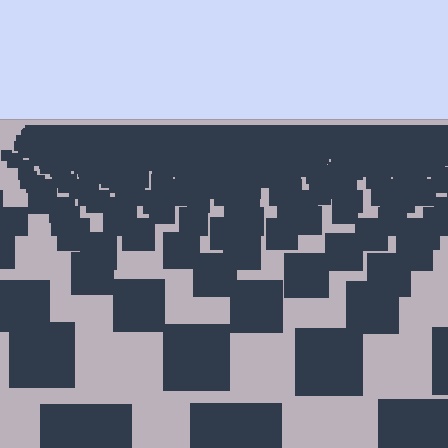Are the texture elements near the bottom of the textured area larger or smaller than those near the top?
Larger. Near the bottom, elements are closer to the viewer and appear at a bigger on-screen size.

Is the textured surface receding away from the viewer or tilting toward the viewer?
The surface is receding away from the viewer. Texture elements get smaller and denser toward the top.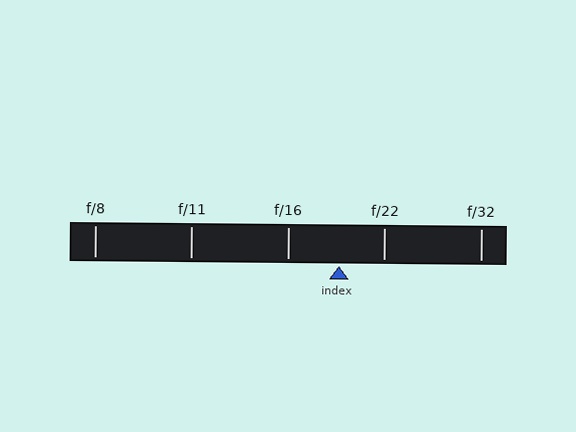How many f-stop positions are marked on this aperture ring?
There are 5 f-stop positions marked.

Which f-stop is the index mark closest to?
The index mark is closest to f/22.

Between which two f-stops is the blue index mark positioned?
The index mark is between f/16 and f/22.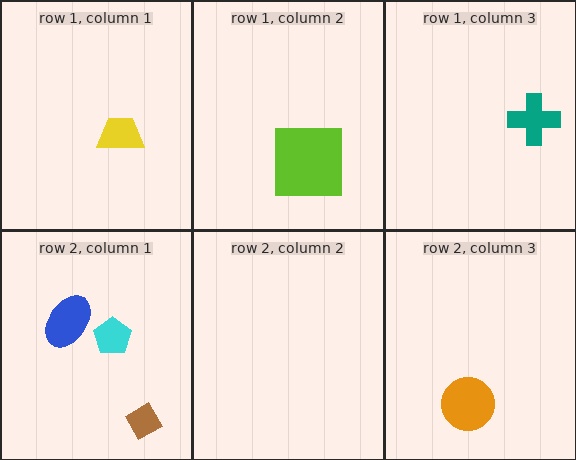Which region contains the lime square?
The row 1, column 2 region.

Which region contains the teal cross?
The row 1, column 3 region.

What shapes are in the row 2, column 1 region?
The brown diamond, the cyan pentagon, the blue ellipse.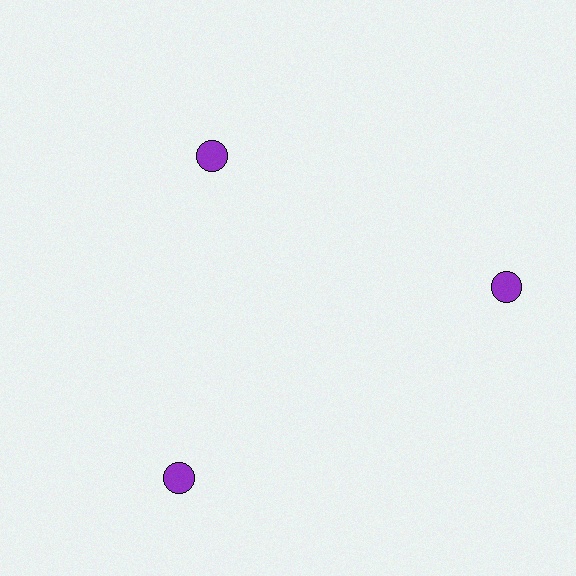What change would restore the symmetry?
The symmetry would be restored by moving it outward, back onto the ring so that all 3 circles sit at equal angles and equal distance from the center.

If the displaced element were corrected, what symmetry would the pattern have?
It would have 3-fold rotational symmetry — the pattern would map onto itself every 120 degrees.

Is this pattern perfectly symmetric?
No. The 3 purple circles are arranged in a ring, but one element near the 11 o'clock position is pulled inward toward the center, breaking the 3-fold rotational symmetry.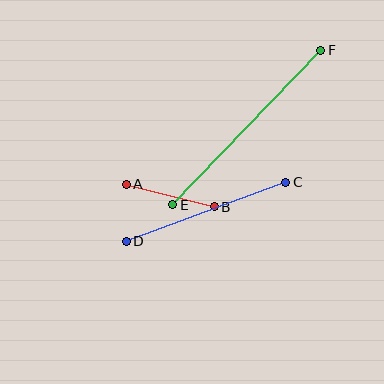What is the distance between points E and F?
The distance is approximately 214 pixels.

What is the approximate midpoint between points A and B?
The midpoint is at approximately (170, 195) pixels.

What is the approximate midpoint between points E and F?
The midpoint is at approximately (247, 127) pixels.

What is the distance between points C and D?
The distance is approximately 170 pixels.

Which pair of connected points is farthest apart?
Points E and F are farthest apart.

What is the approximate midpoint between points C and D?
The midpoint is at approximately (206, 212) pixels.